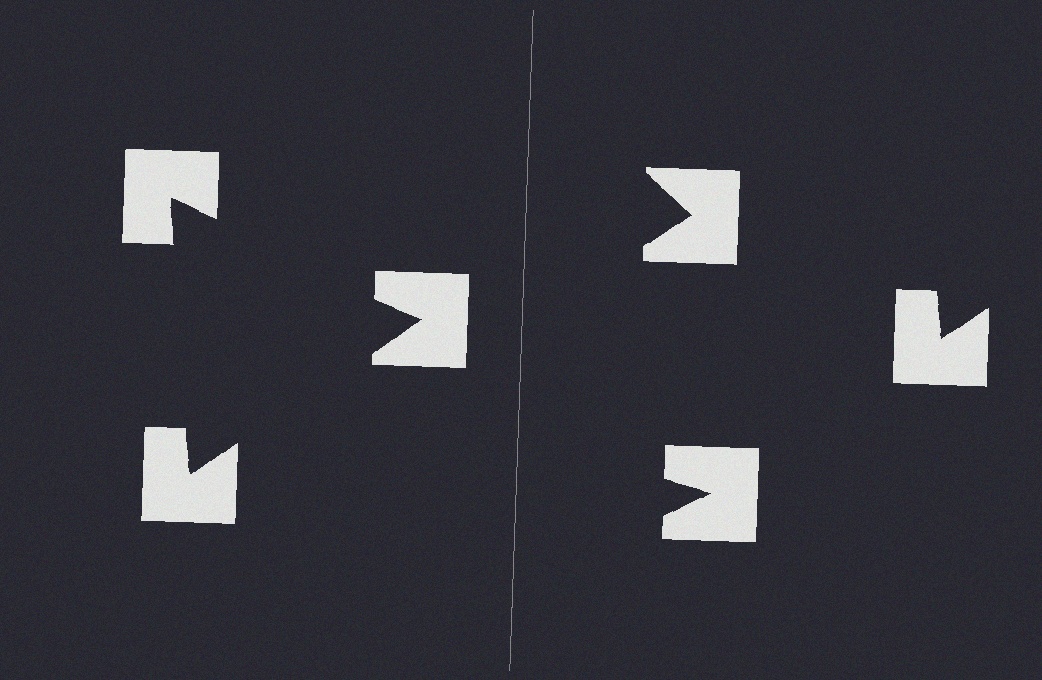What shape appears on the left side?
An illusory triangle.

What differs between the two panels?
The notched squares are positioned identically on both sides; only the wedge orientations differ. On the left they align to a triangle; on the right they are misaligned.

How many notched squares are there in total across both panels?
6 — 3 on each side.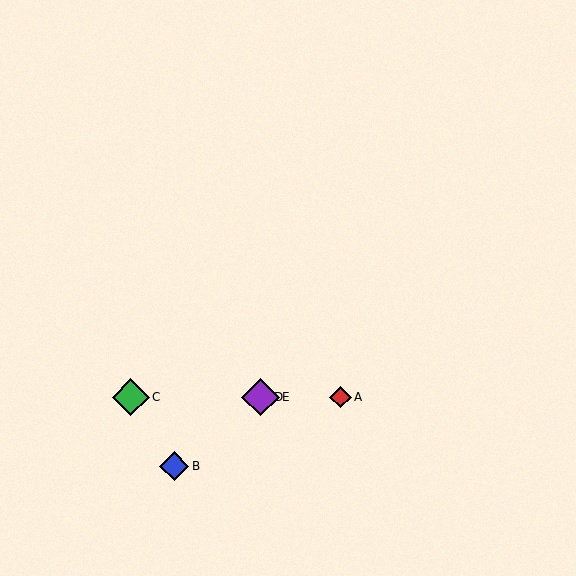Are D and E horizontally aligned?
Yes, both are at y≈397.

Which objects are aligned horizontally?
Objects A, C, D, E are aligned horizontally.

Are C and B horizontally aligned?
No, C is at y≈397 and B is at y≈466.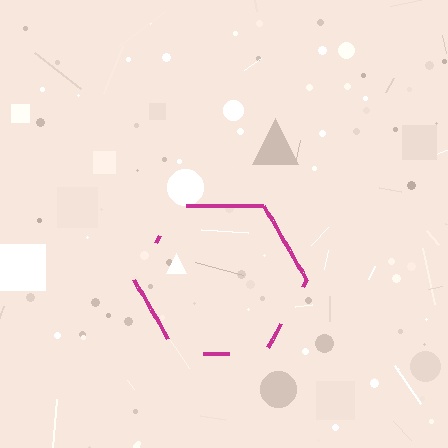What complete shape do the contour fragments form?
The contour fragments form a hexagon.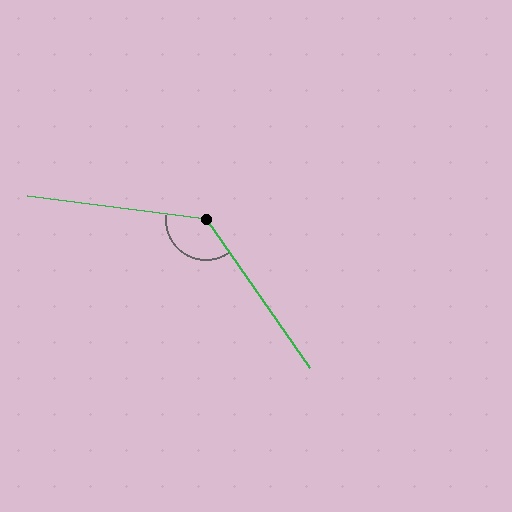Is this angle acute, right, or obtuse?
It is obtuse.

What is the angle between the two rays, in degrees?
Approximately 132 degrees.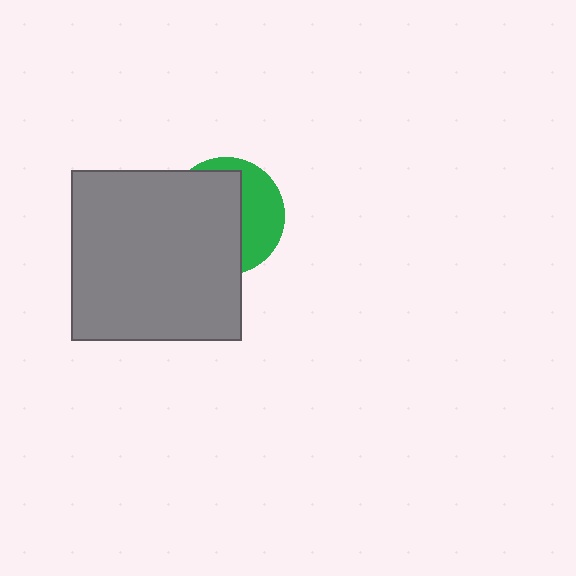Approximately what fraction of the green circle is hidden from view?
Roughly 62% of the green circle is hidden behind the gray square.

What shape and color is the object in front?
The object in front is a gray square.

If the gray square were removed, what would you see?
You would see the complete green circle.